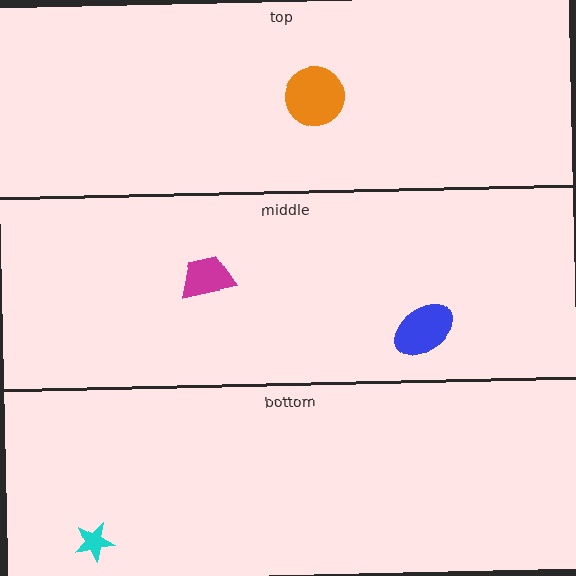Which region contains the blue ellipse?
The middle region.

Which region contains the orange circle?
The top region.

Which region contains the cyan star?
The bottom region.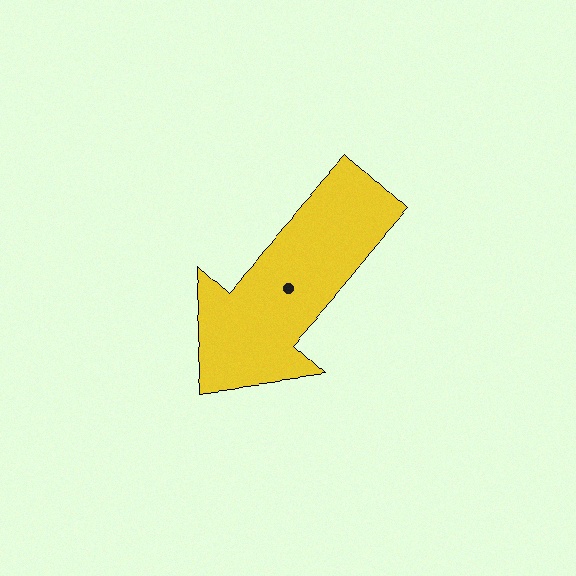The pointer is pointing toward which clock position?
Roughly 7 o'clock.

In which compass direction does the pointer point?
Southwest.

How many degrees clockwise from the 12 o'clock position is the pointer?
Approximately 222 degrees.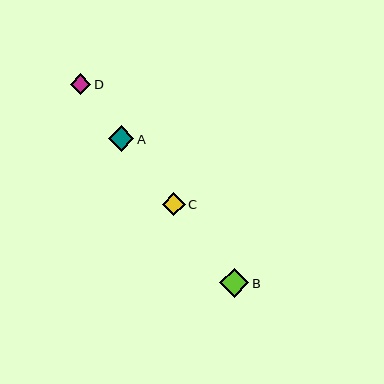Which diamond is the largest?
Diamond B is the largest with a size of approximately 29 pixels.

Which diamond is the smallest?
Diamond D is the smallest with a size of approximately 21 pixels.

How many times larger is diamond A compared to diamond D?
Diamond A is approximately 1.2 times the size of diamond D.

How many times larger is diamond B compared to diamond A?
Diamond B is approximately 1.1 times the size of diamond A.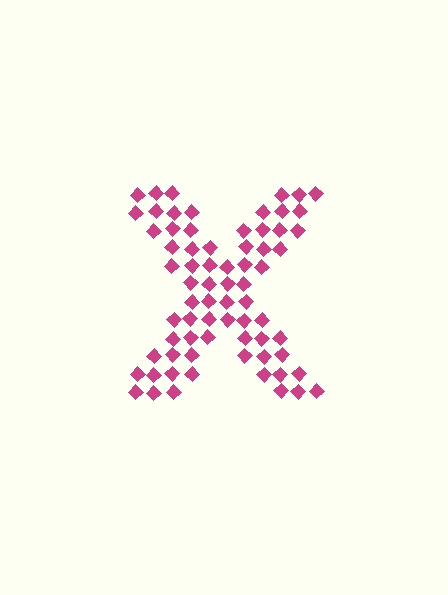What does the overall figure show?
The overall figure shows the letter X.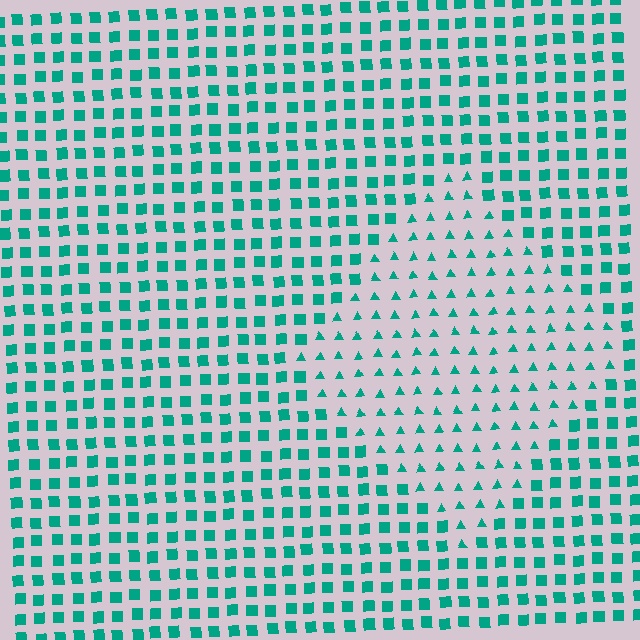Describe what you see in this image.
The image is filled with small teal elements arranged in a uniform grid. A diamond-shaped region contains triangles, while the surrounding area contains squares. The boundary is defined purely by the change in element shape.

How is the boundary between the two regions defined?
The boundary is defined by a change in element shape: triangles inside vs. squares outside. All elements share the same color and spacing.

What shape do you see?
I see a diamond.